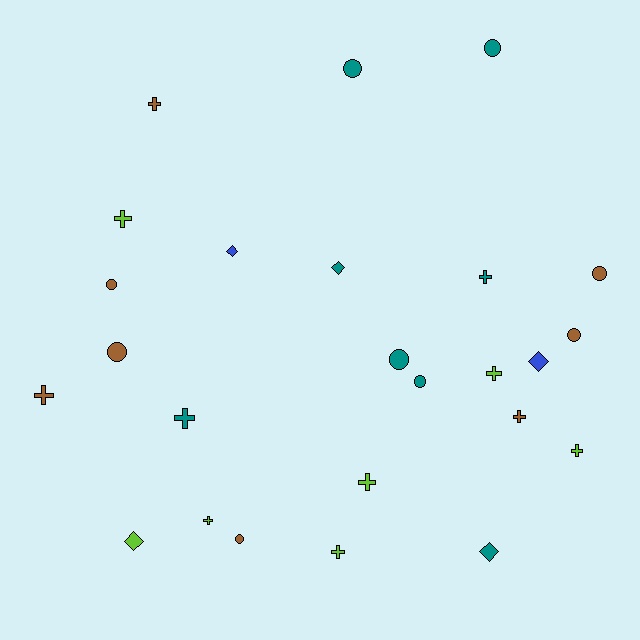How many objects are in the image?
There are 25 objects.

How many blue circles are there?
There are no blue circles.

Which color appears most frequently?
Teal, with 8 objects.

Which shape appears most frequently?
Cross, with 11 objects.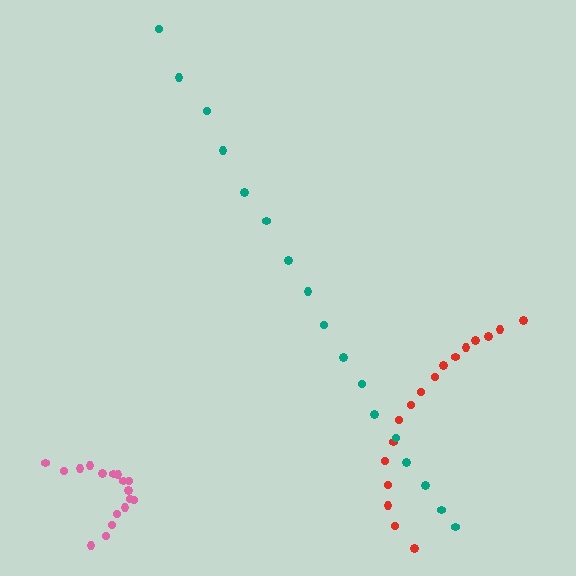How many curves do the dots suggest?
There are 3 distinct paths.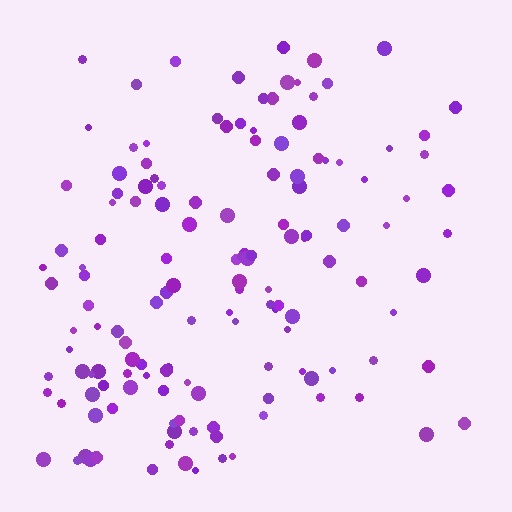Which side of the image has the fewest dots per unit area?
The right.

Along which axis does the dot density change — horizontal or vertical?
Horizontal.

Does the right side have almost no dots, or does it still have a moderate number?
Still a moderate number, just noticeably fewer than the left.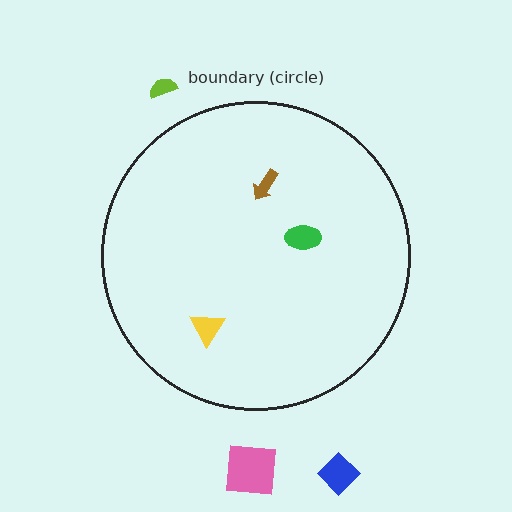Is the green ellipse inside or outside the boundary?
Inside.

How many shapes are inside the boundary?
3 inside, 3 outside.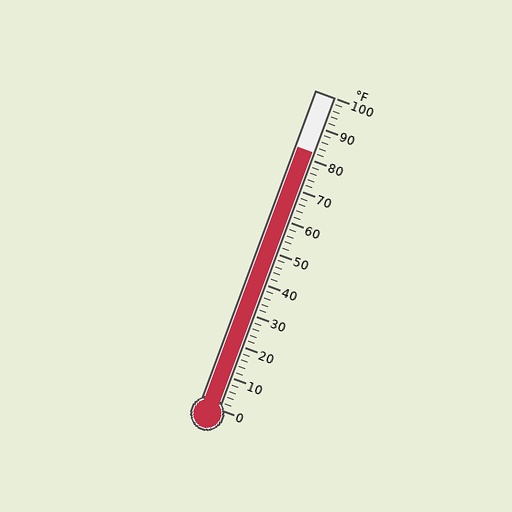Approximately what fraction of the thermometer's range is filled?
The thermometer is filled to approximately 80% of its range.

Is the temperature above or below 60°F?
The temperature is above 60°F.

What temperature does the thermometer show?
The thermometer shows approximately 82°F.